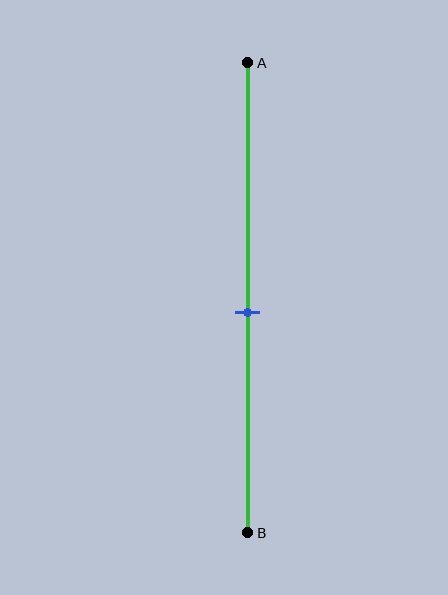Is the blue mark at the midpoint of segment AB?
No, the mark is at about 55% from A, not at the 50% midpoint.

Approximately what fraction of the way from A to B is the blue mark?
The blue mark is approximately 55% of the way from A to B.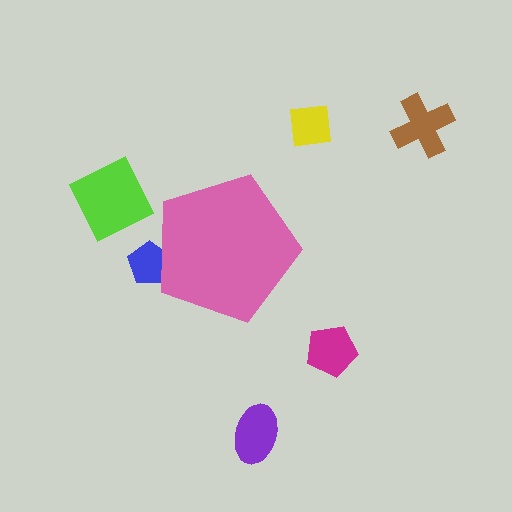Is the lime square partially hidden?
No, the lime square is fully visible.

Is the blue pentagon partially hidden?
Yes, the blue pentagon is partially hidden behind the pink pentagon.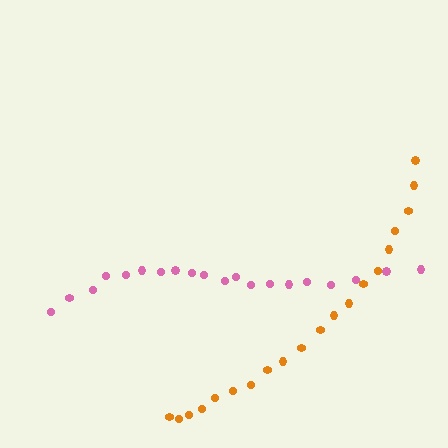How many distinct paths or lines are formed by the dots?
There are 2 distinct paths.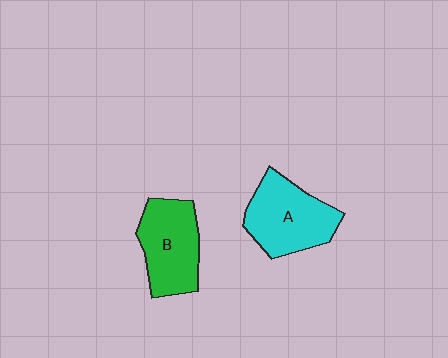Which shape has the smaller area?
Shape B (green).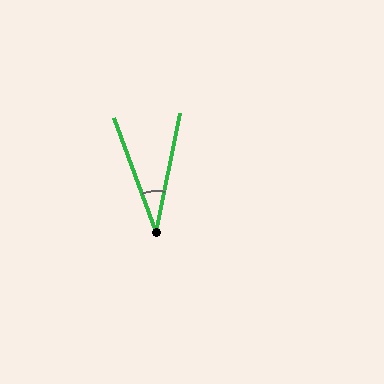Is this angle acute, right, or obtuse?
It is acute.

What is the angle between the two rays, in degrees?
Approximately 32 degrees.